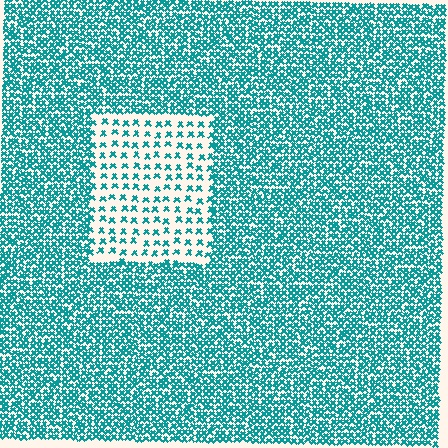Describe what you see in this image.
The image contains small teal elements arranged at two different densities. A rectangle-shaped region is visible where the elements are less densely packed than the surrounding area.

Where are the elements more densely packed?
The elements are more densely packed outside the rectangle boundary.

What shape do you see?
I see a rectangle.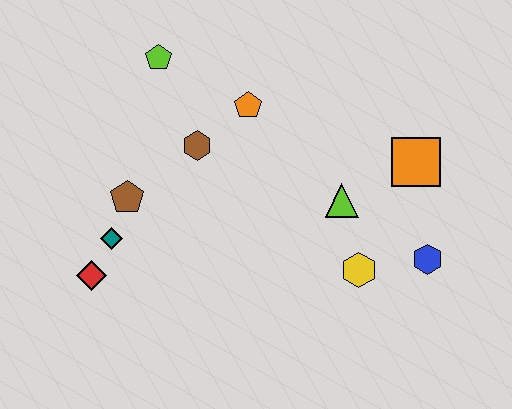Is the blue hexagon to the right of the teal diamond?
Yes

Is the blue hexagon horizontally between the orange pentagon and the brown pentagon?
No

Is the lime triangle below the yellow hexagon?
No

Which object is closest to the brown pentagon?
The teal diamond is closest to the brown pentagon.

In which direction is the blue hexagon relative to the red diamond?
The blue hexagon is to the right of the red diamond.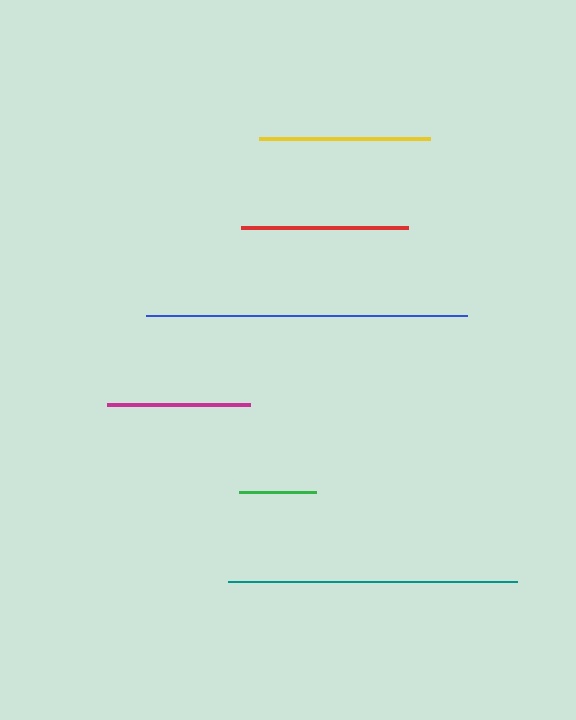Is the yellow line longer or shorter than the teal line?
The teal line is longer than the yellow line.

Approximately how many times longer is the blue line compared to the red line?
The blue line is approximately 1.9 times the length of the red line.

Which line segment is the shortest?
The green line is the shortest at approximately 77 pixels.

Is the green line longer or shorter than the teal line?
The teal line is longer than the green line.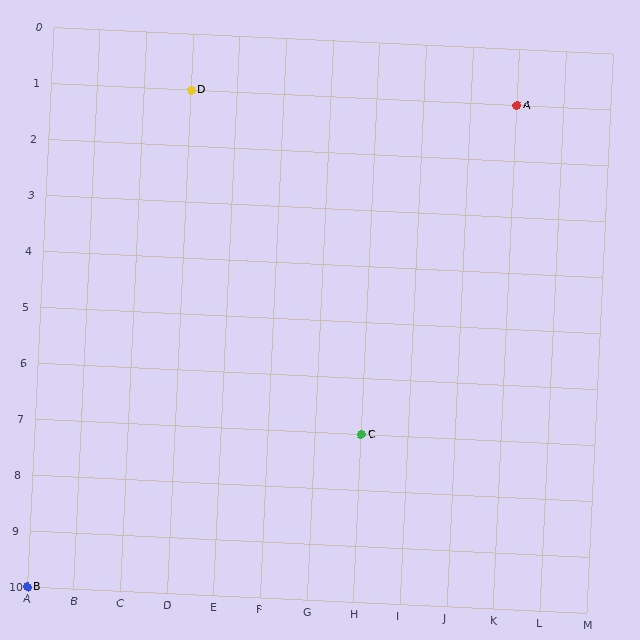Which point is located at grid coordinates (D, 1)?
Point D is at (D, 1).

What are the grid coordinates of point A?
Point A is at grid coordinates (K, 1).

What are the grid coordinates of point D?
Point D is at grid coordinates (D, 1).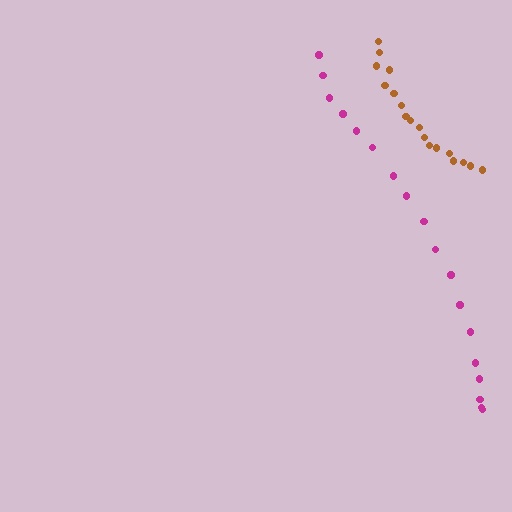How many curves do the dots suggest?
There are 2 distinct paths.